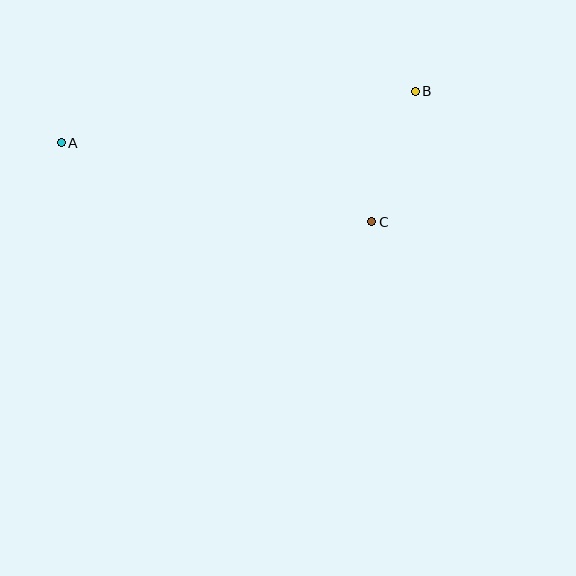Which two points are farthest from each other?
Points A and B are farthest from each other.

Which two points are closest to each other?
Points B and C are closest to each other.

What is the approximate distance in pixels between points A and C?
The distance between A and C is approximately 320 pixels.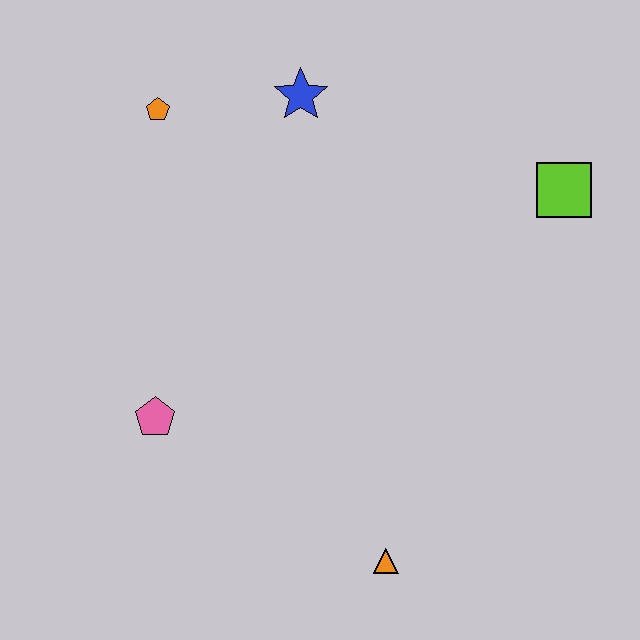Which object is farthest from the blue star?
The orange triangle is farthest from the blue star.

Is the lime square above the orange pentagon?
No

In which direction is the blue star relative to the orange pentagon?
The blue star is to the right of the orange pentagon.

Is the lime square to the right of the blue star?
Yes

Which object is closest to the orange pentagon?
The blue star is closest to the orange pentagon.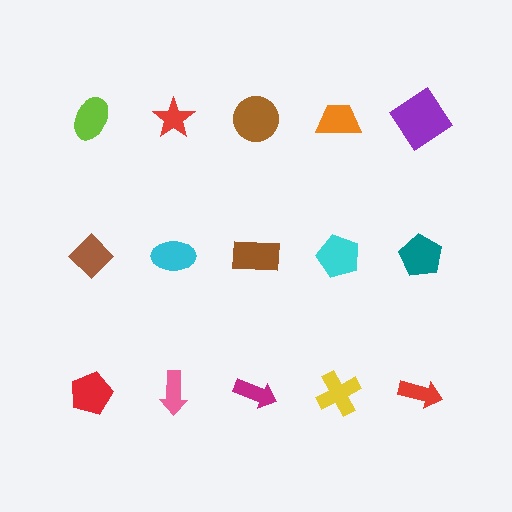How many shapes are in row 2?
5 shapes.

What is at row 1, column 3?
A brown circle.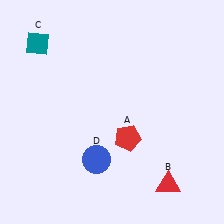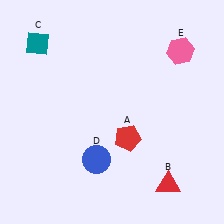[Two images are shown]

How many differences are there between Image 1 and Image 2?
There is 1 difference between the two images.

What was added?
A pink hexagon (E) was added in Image 2.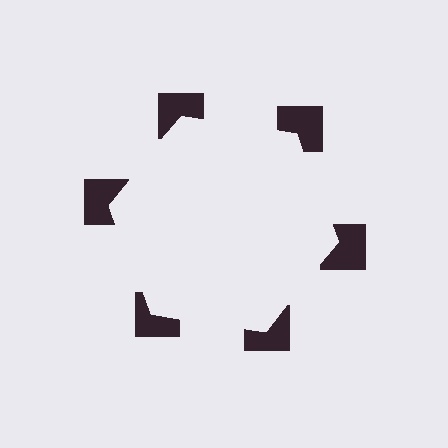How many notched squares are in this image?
There are 6 — one at each vertex of the illusory hexagon.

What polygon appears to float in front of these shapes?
An illusory hexagon — its edges are inferred from the aligned wedge cuts in the notched squares, not physically drawn.